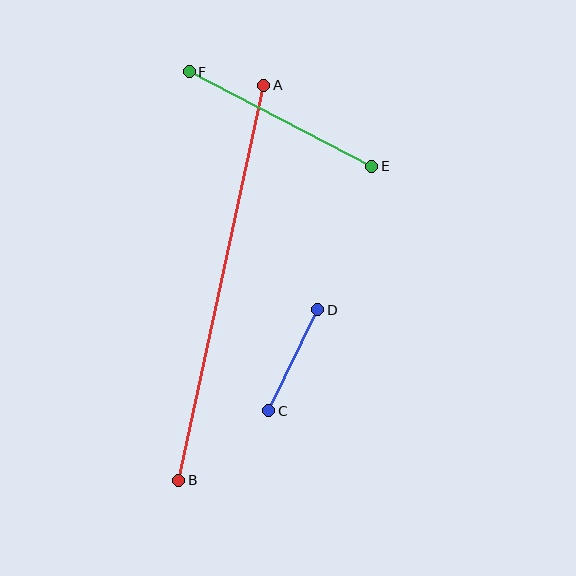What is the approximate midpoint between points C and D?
The midpoint is at approximately (293, 360) pixels.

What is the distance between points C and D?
The distance is approximately 112 pixels.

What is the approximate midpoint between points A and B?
The midpoint is at approximately (221, 283) pixels.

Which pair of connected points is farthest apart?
Points A and B are farthest apart.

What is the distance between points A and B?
The distance is approximately 404 pixels.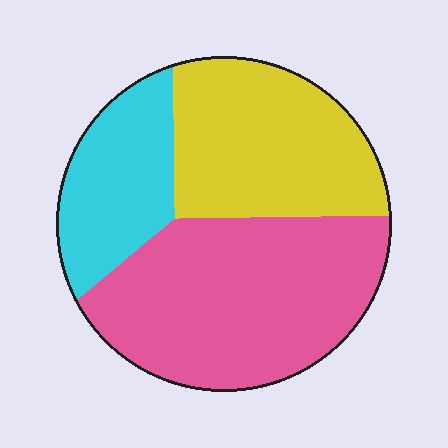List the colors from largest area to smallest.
From largest to smallest: pink, yellow, cyan.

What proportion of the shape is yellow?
Yellow covers 33% of the shape.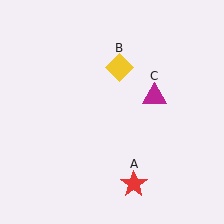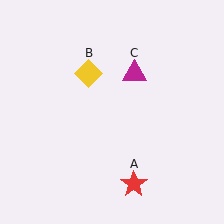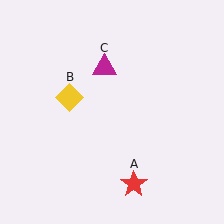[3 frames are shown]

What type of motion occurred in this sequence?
The yellow diamond (object B), magenta triangle (object C) rotated counterclockwise around the center of the scene.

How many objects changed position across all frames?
2 objects changed position: yellow diamond (object B), magenta triangle (object C).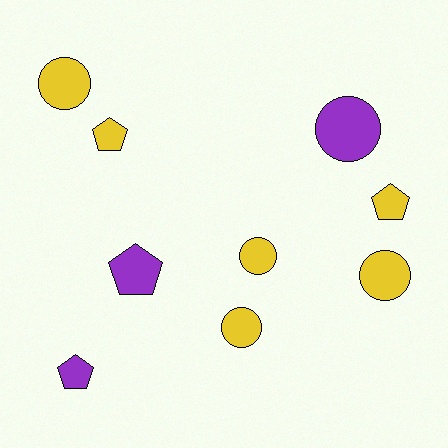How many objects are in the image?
There are 9 objects.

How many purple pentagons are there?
There are 2 purple pentagons.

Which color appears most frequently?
Yellow, with 6 objects.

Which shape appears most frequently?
Circle, with 5 objects.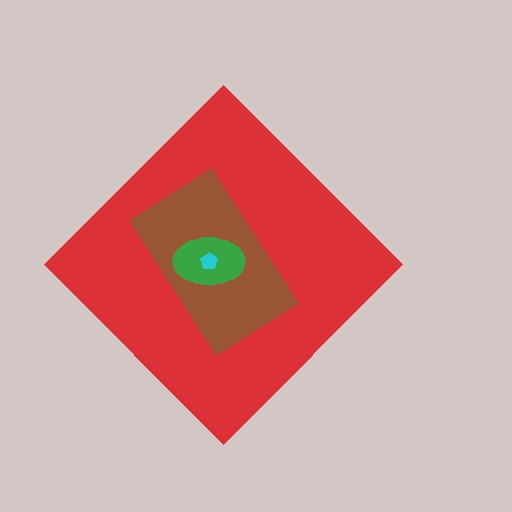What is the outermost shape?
The red diamond.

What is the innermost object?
The cyan pentagon.